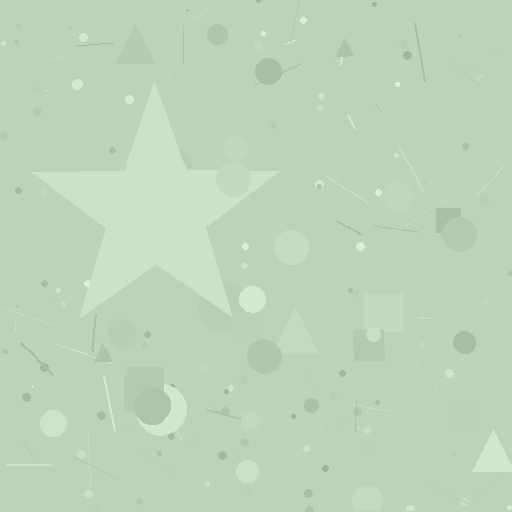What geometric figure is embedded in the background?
A star is embedded in the background.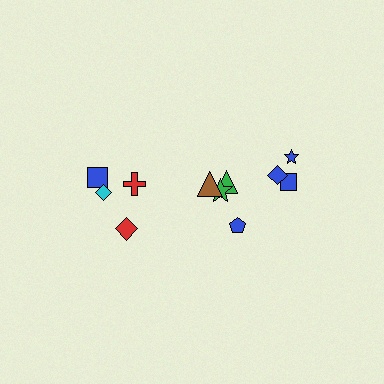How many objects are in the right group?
There are 7 objects.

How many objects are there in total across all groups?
There are 11 objects.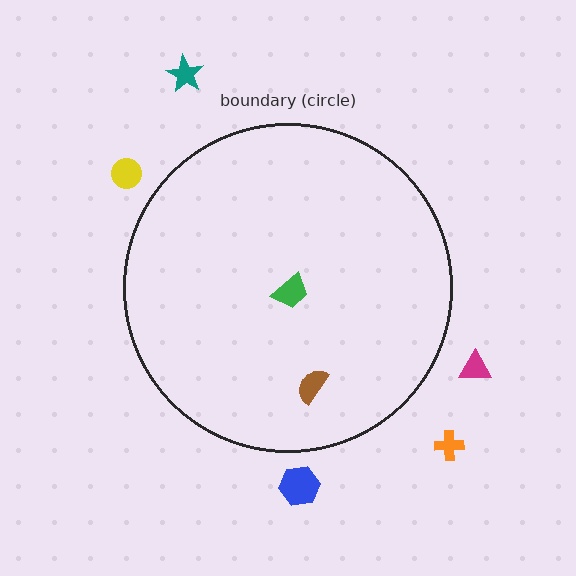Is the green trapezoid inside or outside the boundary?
Inside.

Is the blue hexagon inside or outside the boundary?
Outside.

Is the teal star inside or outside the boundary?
Outside.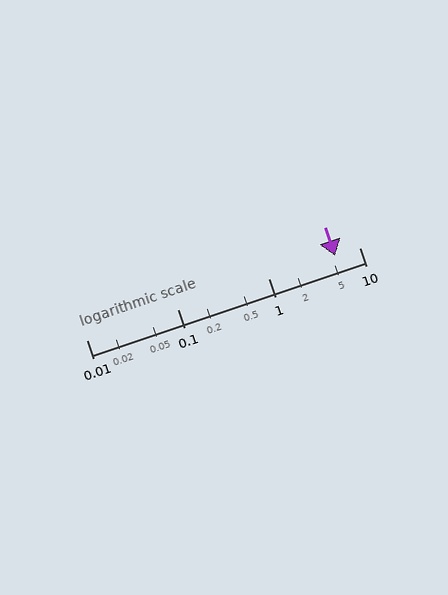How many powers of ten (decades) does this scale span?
The scale spans 3 decades, from 0.01 to 10.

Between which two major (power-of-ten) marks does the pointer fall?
The pointer is between 1 and 10.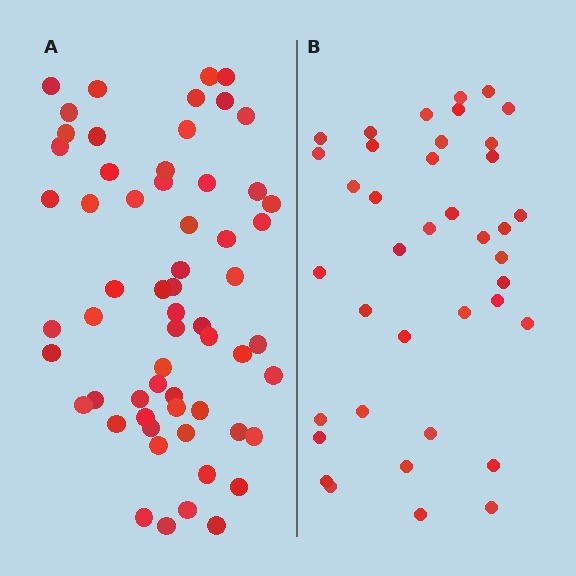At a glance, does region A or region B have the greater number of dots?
Region A (the left region) has more dots.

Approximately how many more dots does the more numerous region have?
Region A has approximately 20 more dots than region B.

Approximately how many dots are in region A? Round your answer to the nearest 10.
About 60 dots.